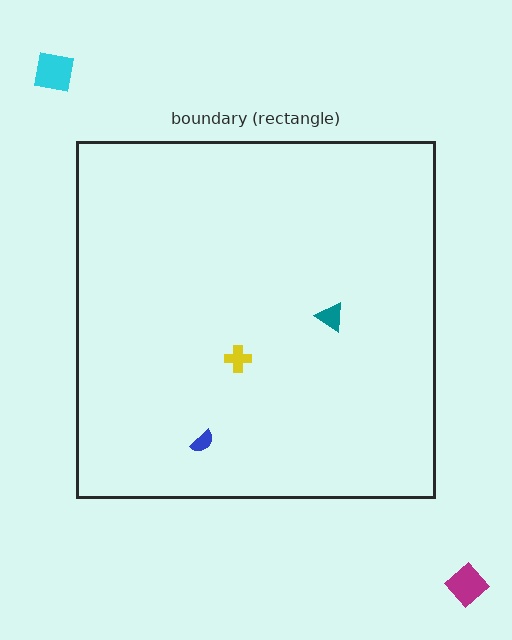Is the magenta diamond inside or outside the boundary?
Outside.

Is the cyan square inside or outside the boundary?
Outside.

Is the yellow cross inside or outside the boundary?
Inside.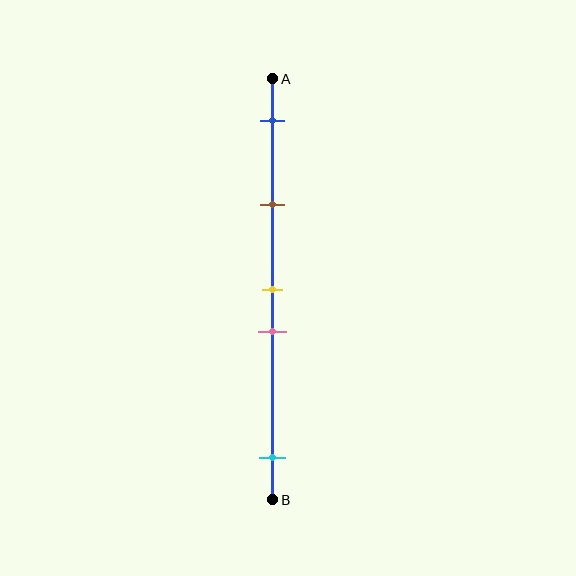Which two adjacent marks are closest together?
The yellow and pink marks are the closest adjacent pair.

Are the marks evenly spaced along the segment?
No, the marks are not evenly spaced.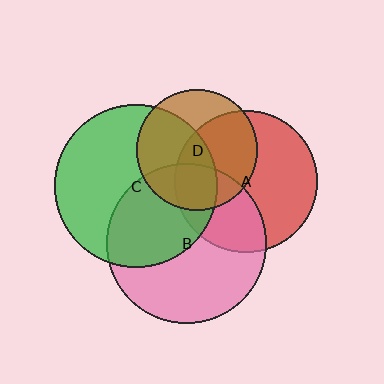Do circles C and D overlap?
Yes.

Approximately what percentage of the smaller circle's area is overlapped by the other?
Approximately 55%.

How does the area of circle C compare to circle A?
Approximately 1.3 times.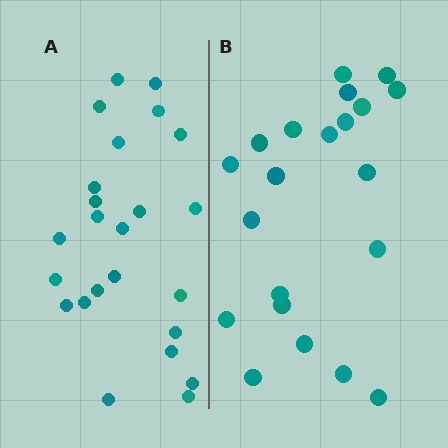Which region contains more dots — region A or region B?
Region A (the left region) has more dots.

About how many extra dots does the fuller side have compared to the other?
Region A has just a few more — roughly 2 or 3 more dots than region B.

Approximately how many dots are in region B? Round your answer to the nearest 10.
About 20 dots. (The exact count is 21, which rounds to 20.)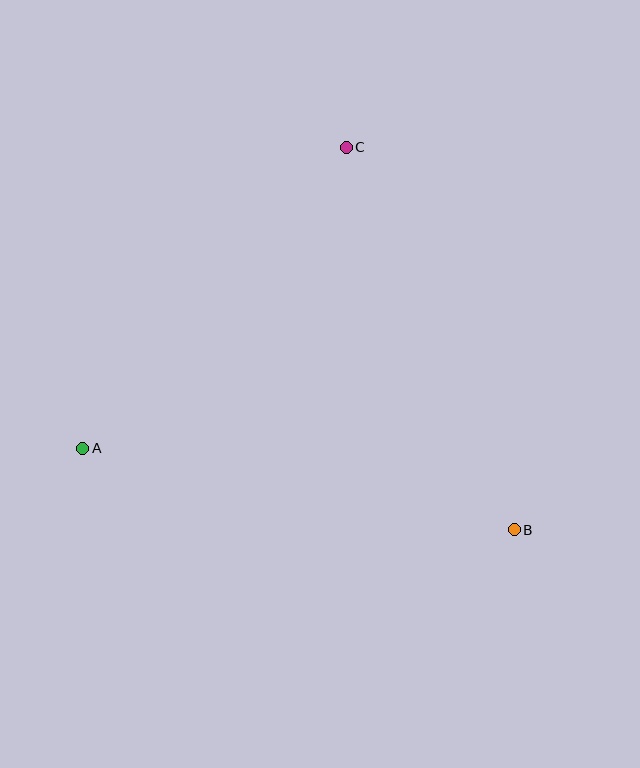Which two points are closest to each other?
Points A and C are closest to each other.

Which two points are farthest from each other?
Points A and B are farthest from each other.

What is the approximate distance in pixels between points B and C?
The distance between B and C is approximately 418 pixels.